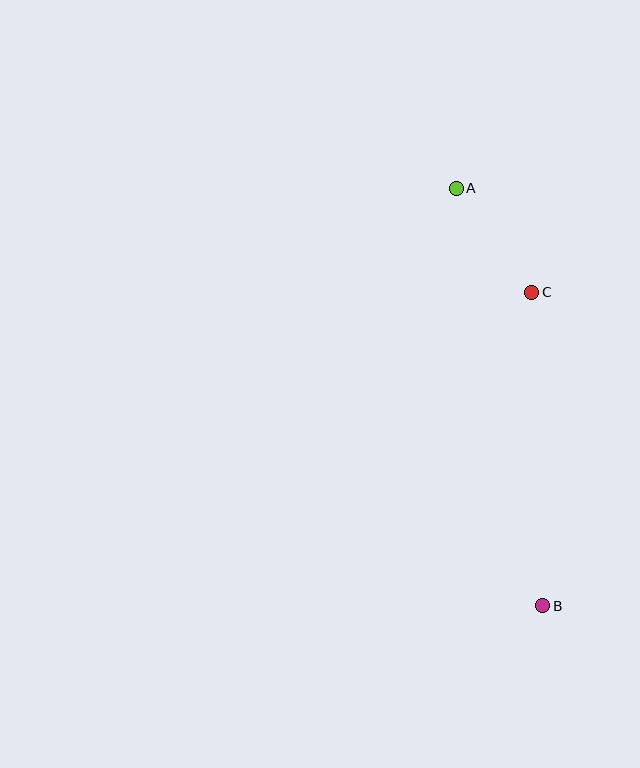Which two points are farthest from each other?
Points A and B are farthest from each other.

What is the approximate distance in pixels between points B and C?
The distance between B and C is approximately 314 pixels.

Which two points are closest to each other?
Points A and C are closest to each other.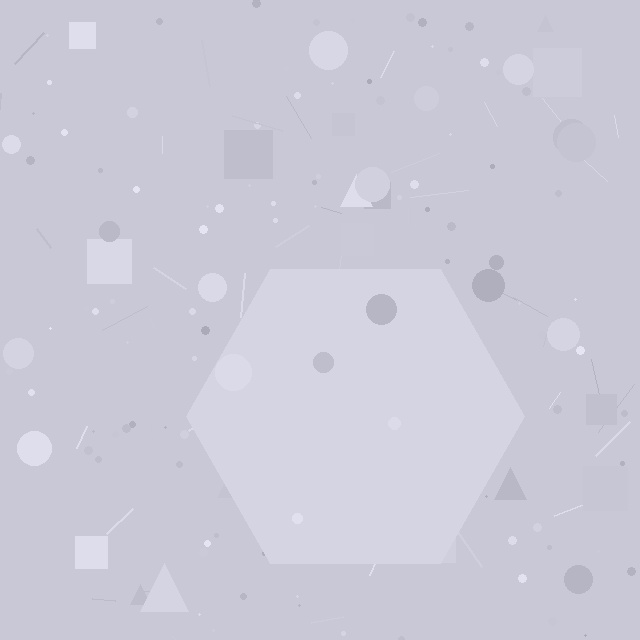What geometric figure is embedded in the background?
A hexagon is embedded in the background.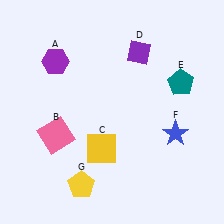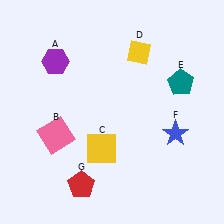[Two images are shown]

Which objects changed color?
D changed from purple to yellow. G changed from yellow to red.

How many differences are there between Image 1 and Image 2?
There are 2 differences between the two images.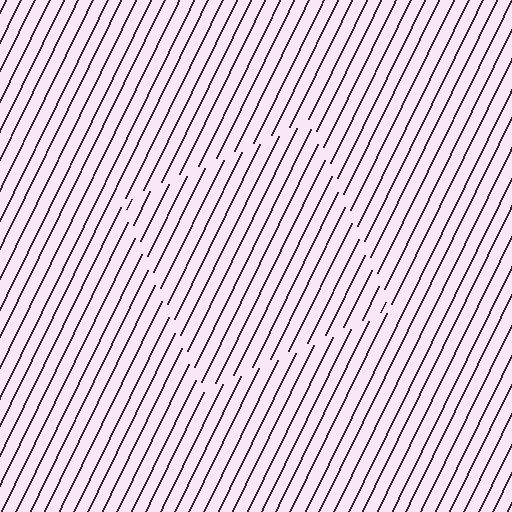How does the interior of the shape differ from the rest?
The interior of the shape contains the same grating, shifted by half a period — the contour is defined by the phase discontinuity where line-ends from the inner and outer gratings abut.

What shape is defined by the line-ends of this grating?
An illusory square. The interior of the shape contains the same grating, shifted by half a period — the contour is defined by the phase discontinuity where line-ends from the inner and outer gratings abut.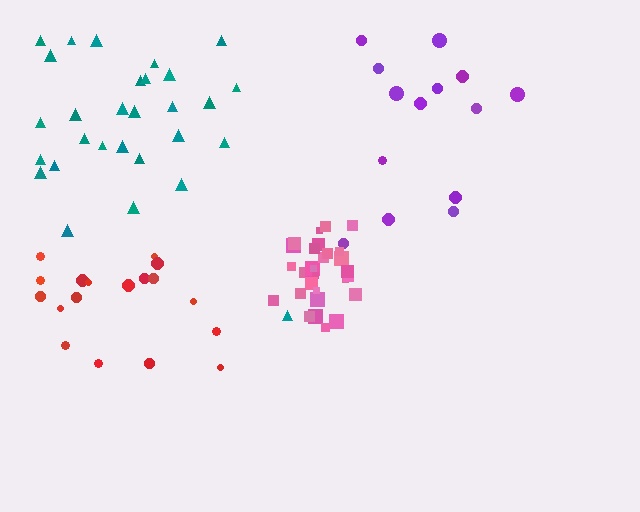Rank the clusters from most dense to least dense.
pink, teal, red, purple.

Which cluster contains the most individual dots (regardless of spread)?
Pink (30).